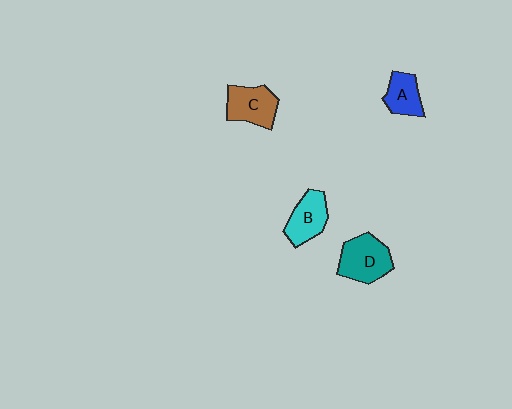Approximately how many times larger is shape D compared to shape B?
Approximately 1.2 times.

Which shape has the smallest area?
Shape A (blue).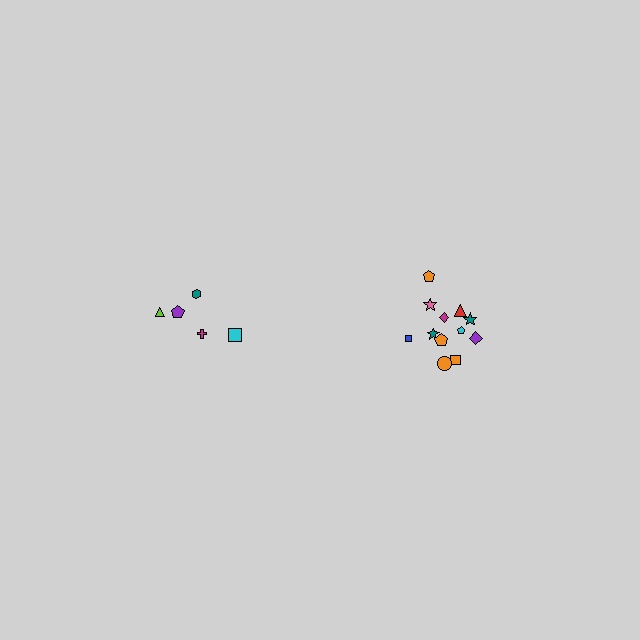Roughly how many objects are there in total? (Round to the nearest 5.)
Roughly 15 objects in total.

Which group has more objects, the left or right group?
The right group.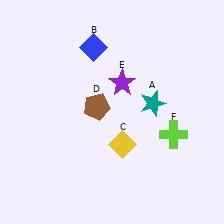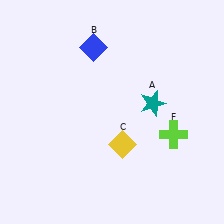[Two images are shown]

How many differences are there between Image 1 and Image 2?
There are 2 differences between the two images.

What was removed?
The purple star (E), the brown pentagon (D) were removed in Image 2.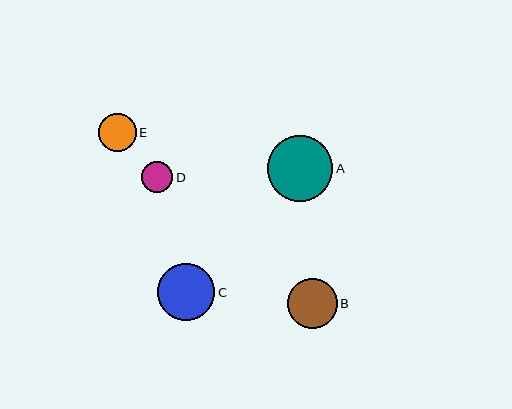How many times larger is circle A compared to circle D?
Circle A is approximately 2.1 times the size of circle D.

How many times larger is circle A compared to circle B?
Circle A is approximately 1.3 times the size of circle B.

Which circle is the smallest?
Circle D is the smallest with a size of approximately 31 pixels.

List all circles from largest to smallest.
From largest to smallest: A, C, B, E, D.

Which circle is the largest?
Circle A is the largest with a size of approximately 66 pixels.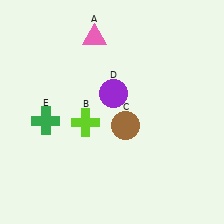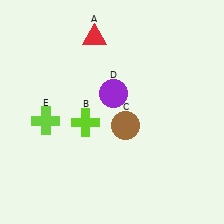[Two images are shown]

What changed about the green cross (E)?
In Image 1, E is green. In Image 2, it changed to lime.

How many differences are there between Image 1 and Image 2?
There are 2 differences between the two images.